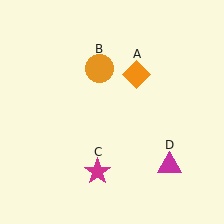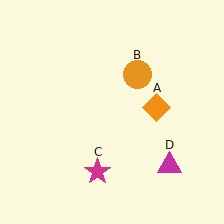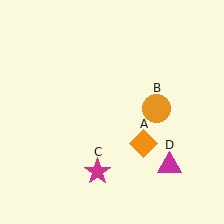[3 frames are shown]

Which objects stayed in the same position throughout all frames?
Magenta star (object C) and magenta triangle (object D) remained stationary.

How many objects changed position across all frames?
2 objects changed position: orange diamond (object A), orange circle (object B).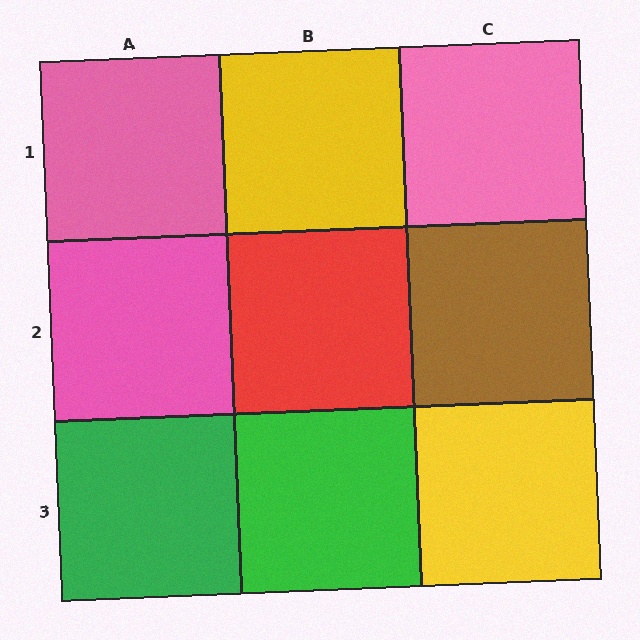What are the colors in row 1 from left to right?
Pink, yellow, pink.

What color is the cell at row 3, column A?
Green.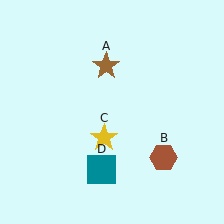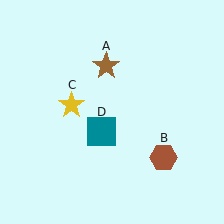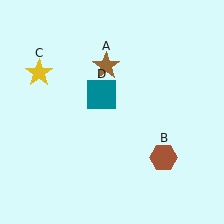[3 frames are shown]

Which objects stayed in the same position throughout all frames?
Brown star (object A) and brown hexagon (object B) remained stationary.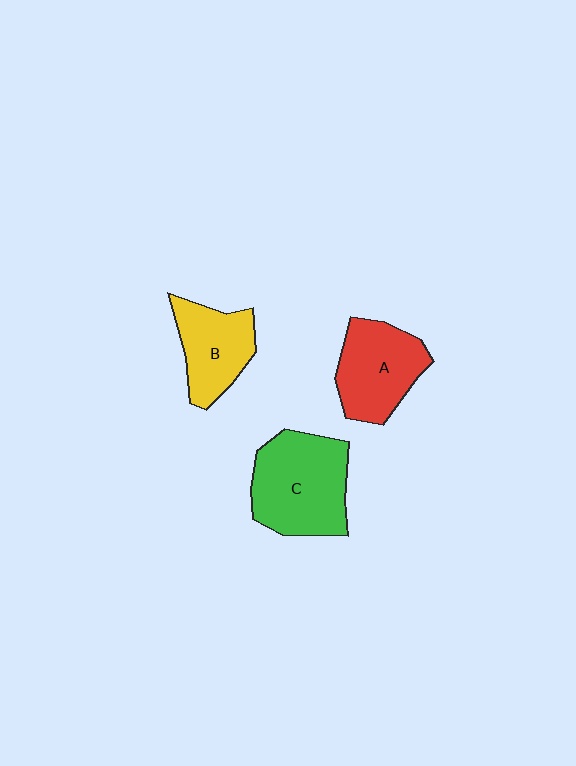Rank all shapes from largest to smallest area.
From largest to smallest: C (green), A (red), B (yellow).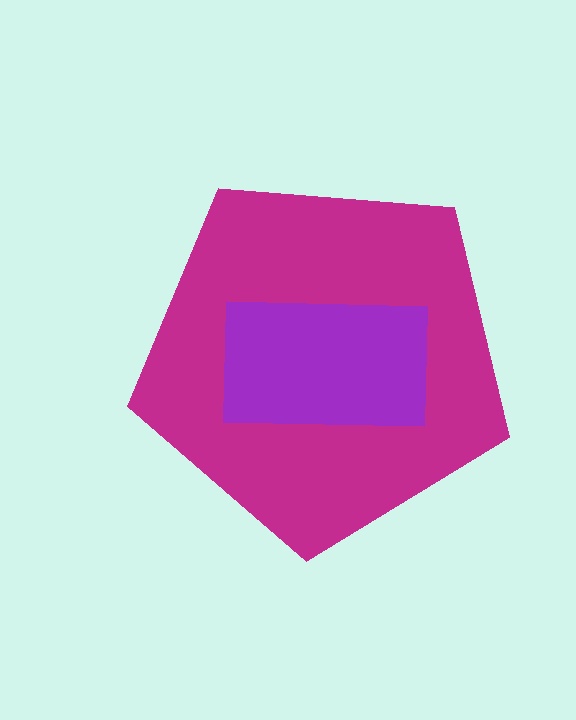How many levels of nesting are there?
2.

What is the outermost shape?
The magenta pentagon.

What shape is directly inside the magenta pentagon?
The purple rectangle.